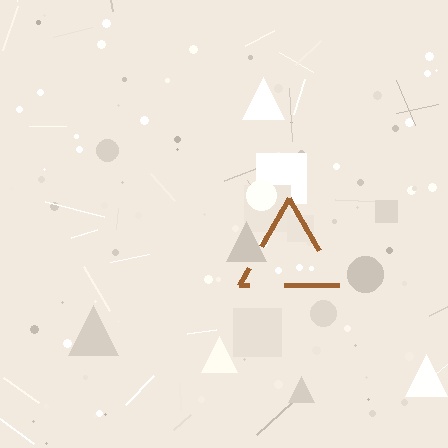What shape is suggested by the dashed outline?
The dashed outline suggests a triangle.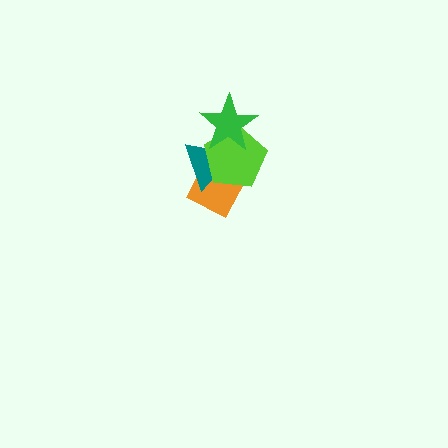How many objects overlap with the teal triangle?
3 objects overlap with the teal triangle.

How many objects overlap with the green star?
3 objects overlap with the green star.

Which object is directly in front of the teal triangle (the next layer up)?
The lime pentagon is directly in front of the teal triangle.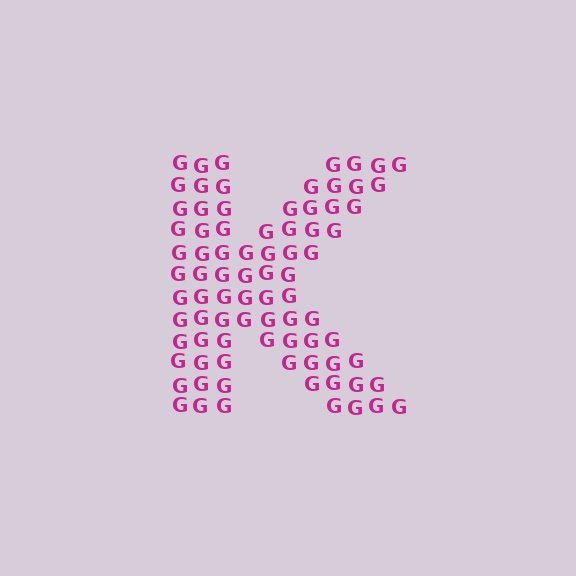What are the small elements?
The small elements are letter G's.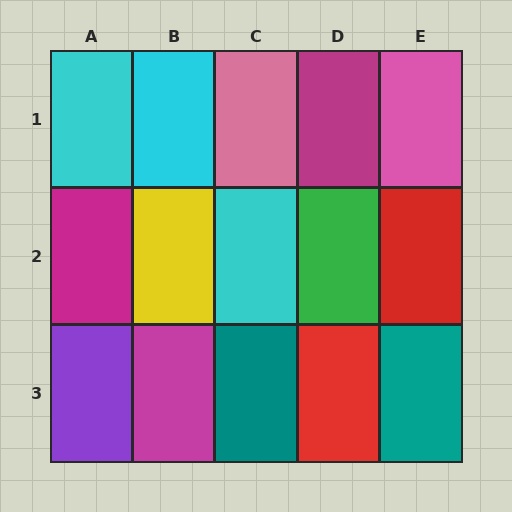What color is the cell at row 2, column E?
Red.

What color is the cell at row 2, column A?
Magenta.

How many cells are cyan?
3 cells are cyan.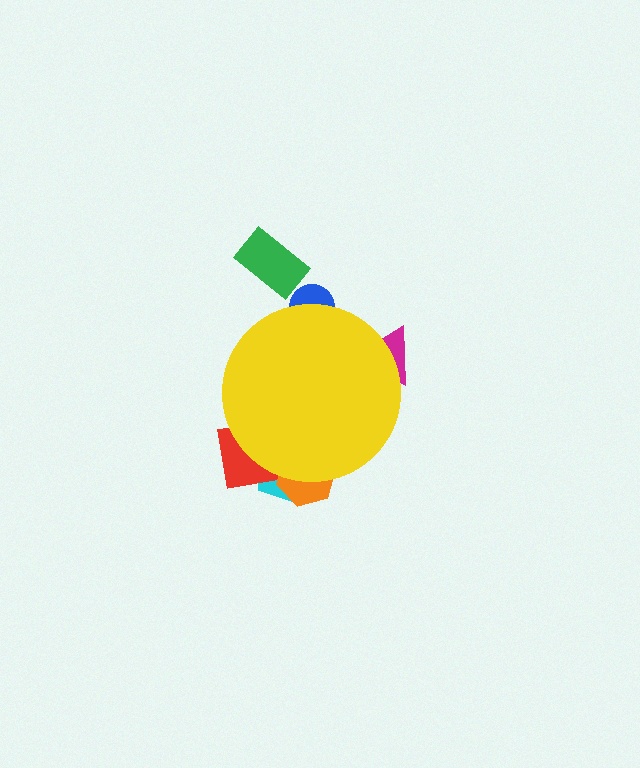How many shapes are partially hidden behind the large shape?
5 shapes are partially hidden.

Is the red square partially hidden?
Yes, the red square is partially hidden behind the yellow circle.